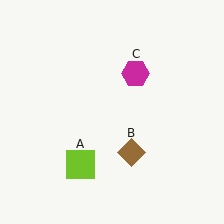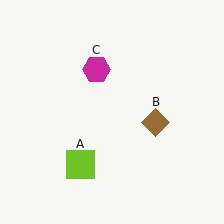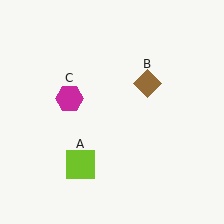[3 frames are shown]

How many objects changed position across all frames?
2 objects changed position: brown diamond (object B), magenta hexagon (object C).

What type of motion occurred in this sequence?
The brown diamond (object B), magenta hexagon (object C) rotated counterclockwise around the center of the scene.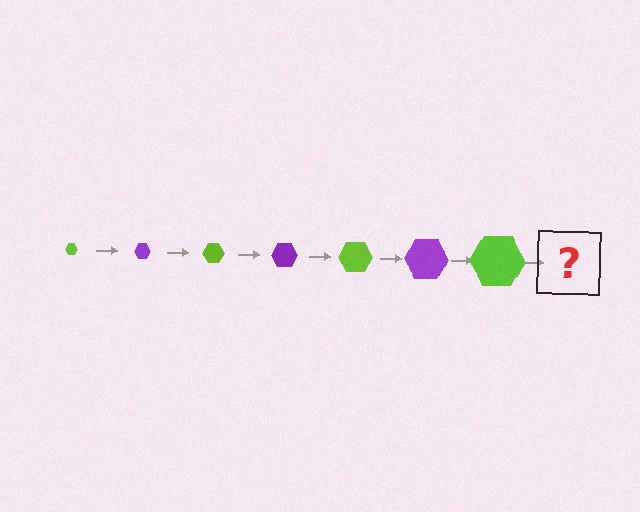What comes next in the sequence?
The next element should be a purple hexagon, larger than the previous one.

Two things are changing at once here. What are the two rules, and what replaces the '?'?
The two rules are that the hexagon grows larger each step and the color cycles through lime and purple. The '?' should be a purple hexagon, larger than the previous one.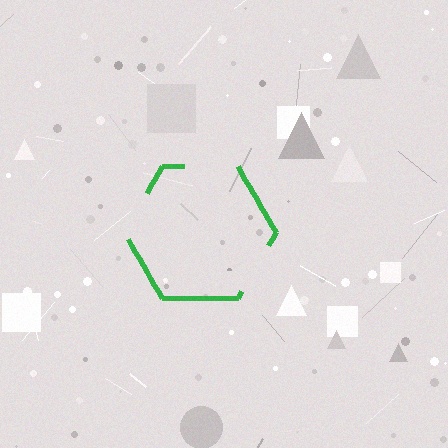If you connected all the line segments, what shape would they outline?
They would outline a hexagon.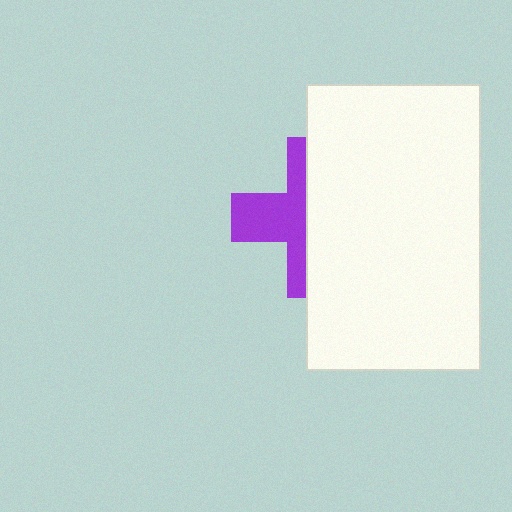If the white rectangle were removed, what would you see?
You would see the complete purple cross.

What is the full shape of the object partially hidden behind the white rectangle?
The partially hidden object is a purple cross.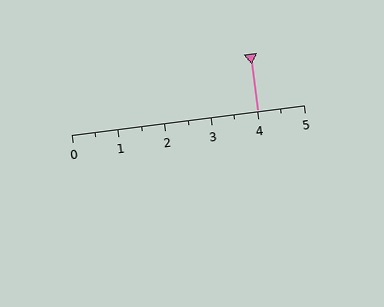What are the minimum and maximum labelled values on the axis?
The axis runs from 0 to 5.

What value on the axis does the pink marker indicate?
The marker indicates approximately 4.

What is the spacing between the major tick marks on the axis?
The major ticks are spaced 1 apart.